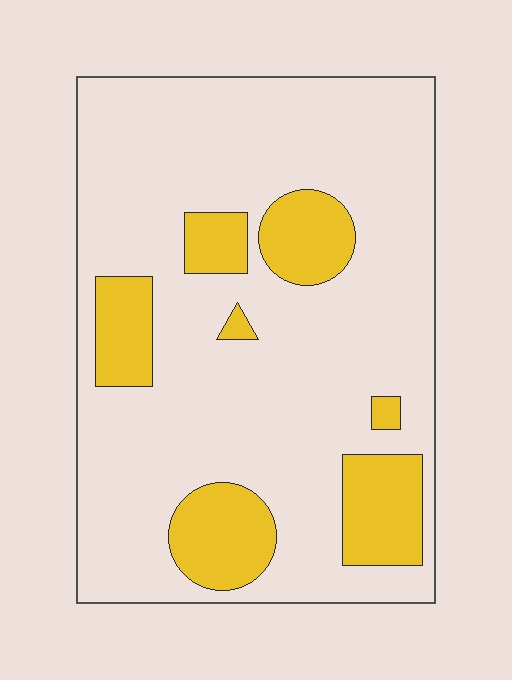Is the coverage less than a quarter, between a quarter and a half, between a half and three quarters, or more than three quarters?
Less than a quarter.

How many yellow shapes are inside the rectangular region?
7.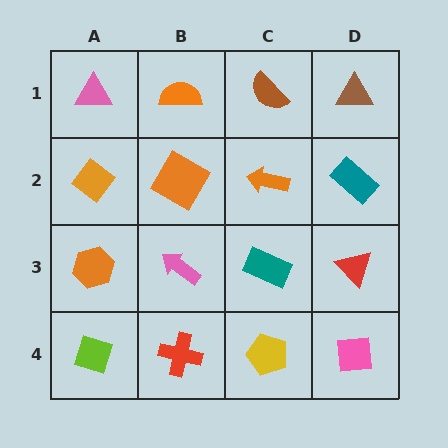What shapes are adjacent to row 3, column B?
An orange square (row 2, column B), a red cross (row 4, column B), an orange hexagon (row 3, column A), a teal rectangle (row 3, column C).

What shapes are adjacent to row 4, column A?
An orange hexagon (row 3, column A), a red cross (row 4, column B).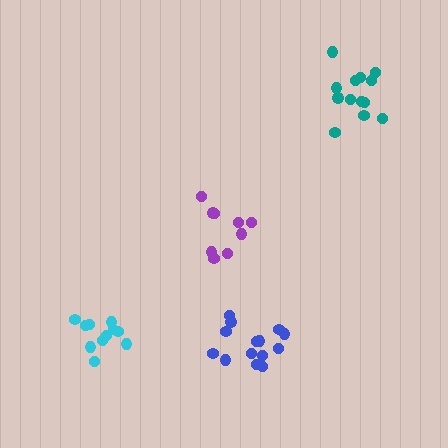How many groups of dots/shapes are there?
There are 4 groups.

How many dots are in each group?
Group 1: 9 dots, Group 2: 11 dots, Group 3: 14 dots, Group 4: 13 dots (47 total).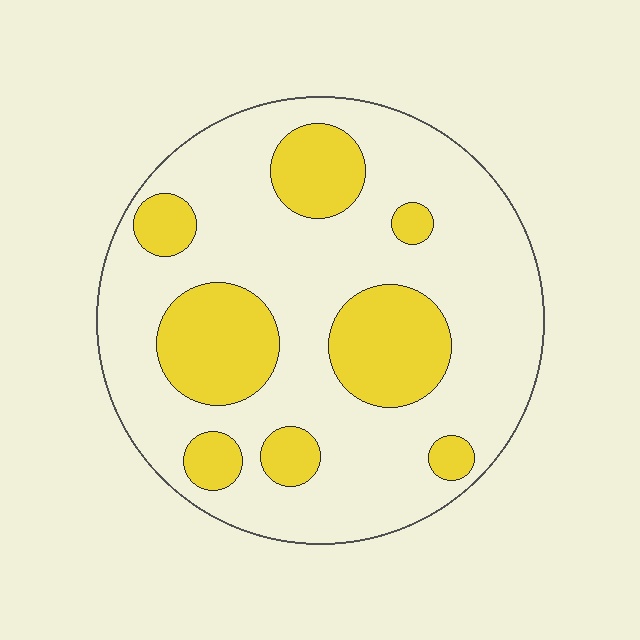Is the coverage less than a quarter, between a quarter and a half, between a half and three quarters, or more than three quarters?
Between a quarter and a half.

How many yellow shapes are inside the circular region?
8.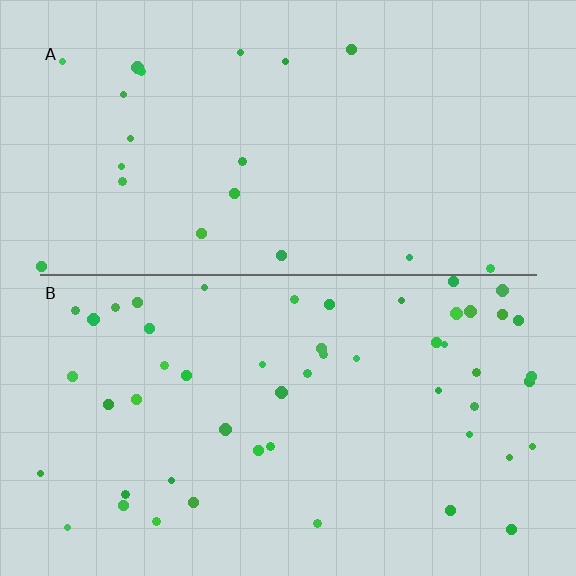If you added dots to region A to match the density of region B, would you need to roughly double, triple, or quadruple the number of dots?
Approximately triple.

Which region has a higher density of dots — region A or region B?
B (the bottom).